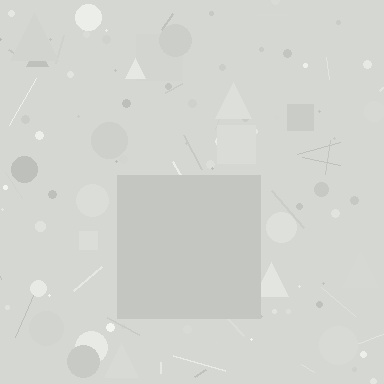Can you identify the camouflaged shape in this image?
The camouflaged shape is a square.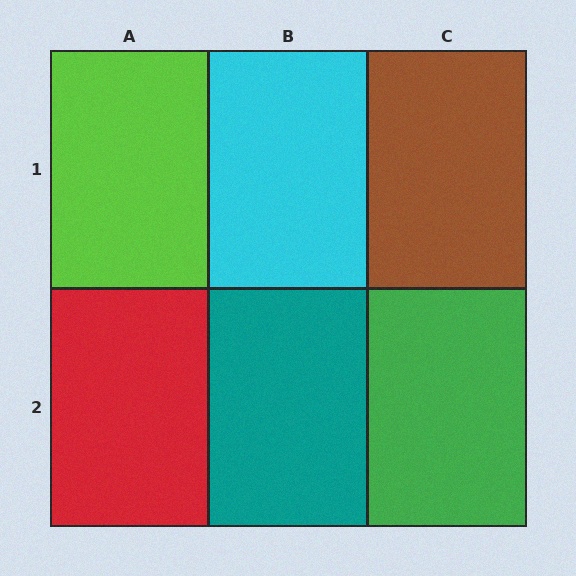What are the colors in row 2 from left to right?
Red, teal, green.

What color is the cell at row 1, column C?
Brown.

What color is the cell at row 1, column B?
Cyan.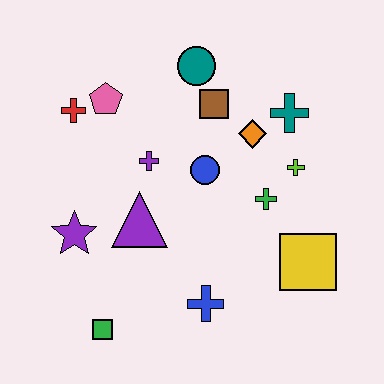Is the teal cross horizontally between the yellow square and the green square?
Yes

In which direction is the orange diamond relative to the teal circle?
The orange diamond is below the teal circle.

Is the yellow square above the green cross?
No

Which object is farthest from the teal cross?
The green square is farthest from the teal cross.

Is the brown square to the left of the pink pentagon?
No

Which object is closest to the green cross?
The lime cross is closest to the green cross.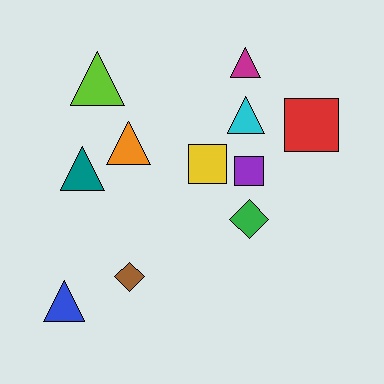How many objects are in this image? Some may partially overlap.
There are 11 objects.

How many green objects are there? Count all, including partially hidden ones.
There is 1 green object.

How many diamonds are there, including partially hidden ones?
There are 2 diamonds.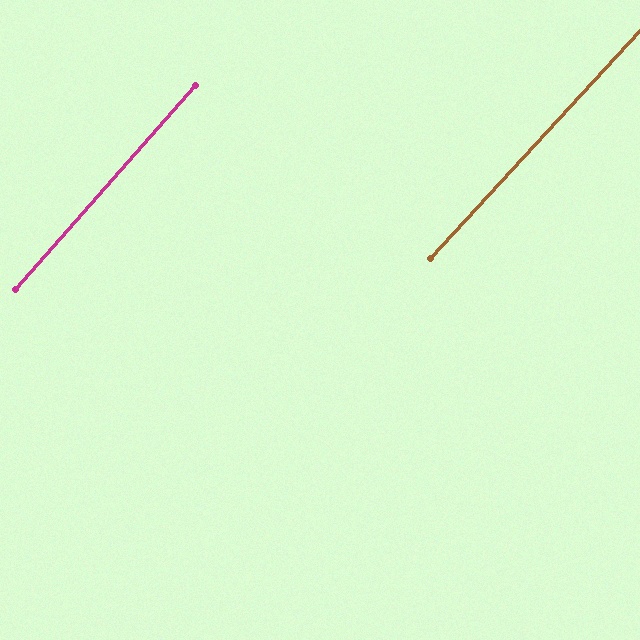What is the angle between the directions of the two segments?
Approximately 1 degree.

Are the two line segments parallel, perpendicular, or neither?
Parallel — their directions differ by only 1.1°.